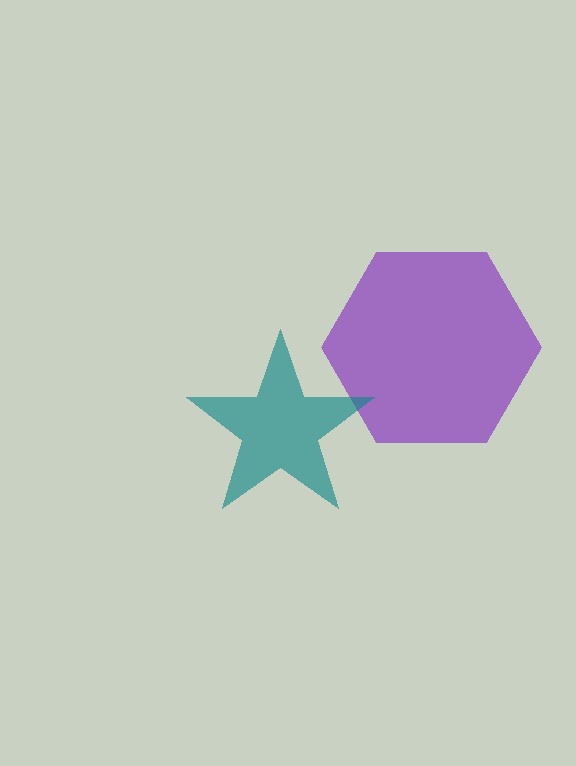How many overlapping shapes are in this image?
There are 2 overlapping shapes in the image.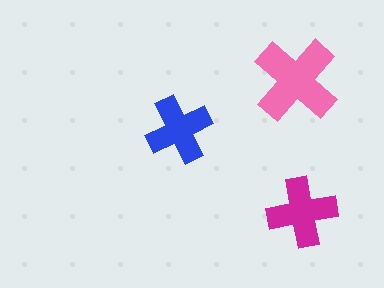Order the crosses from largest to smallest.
the pink one, the magenta one, the blue one.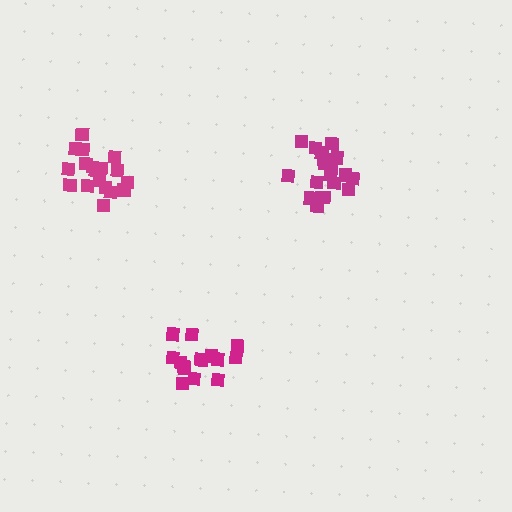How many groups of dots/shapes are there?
There are 3 groups.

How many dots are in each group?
Group 1: 15 dots, Group 2: 20 dots, Group 3: 21 dots (56 total).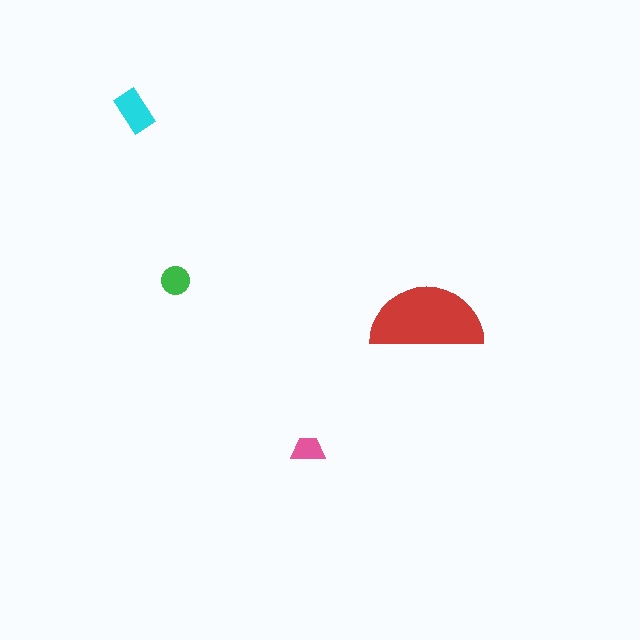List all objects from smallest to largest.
The pink trapezoid, the green circle, the cyan rectangle, the red semicircle.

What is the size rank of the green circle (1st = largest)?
3rd.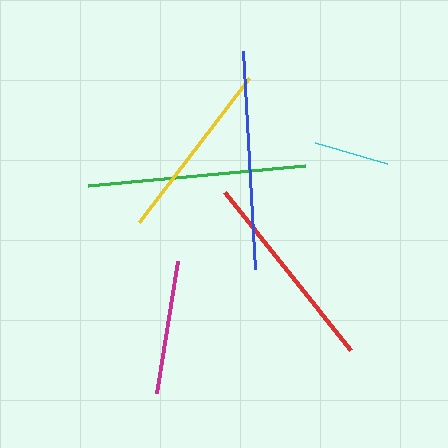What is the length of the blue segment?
The blue segment is approximately 219 pixels long.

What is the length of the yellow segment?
The yellow segment is approximately 182 pixels long.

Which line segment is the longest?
The blue line is the longest at approximately 219 pixels.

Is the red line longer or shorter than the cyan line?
The red line is longer than the cyan line.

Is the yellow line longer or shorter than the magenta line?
The yellow line is longer than the magenta line.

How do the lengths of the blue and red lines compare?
The blue and red lines are approximately the same length.